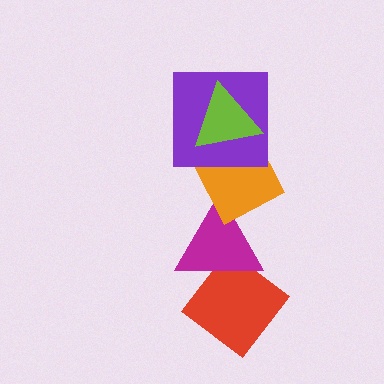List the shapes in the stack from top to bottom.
From top to bottom: the lime triangle, the purple square, the orange diamond, the magenta triangle, the red diamond.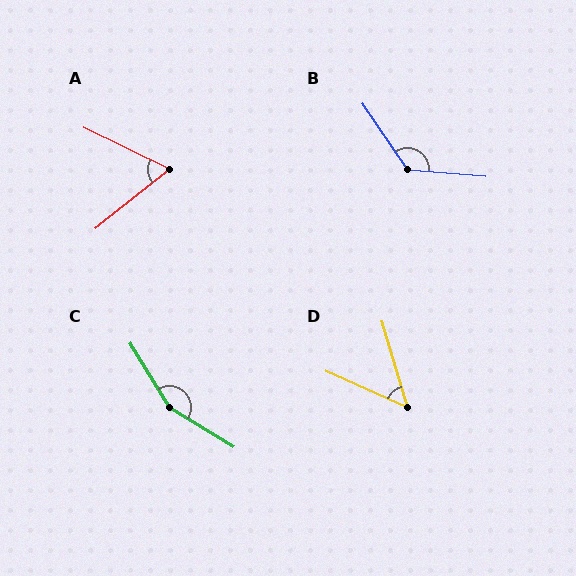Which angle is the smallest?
D, at approximately 50 degrees.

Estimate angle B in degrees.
Approximately 129 degrees.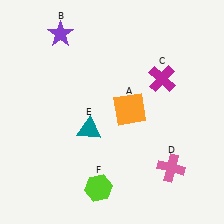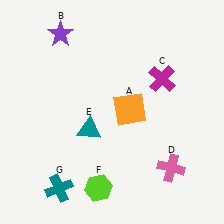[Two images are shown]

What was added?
A teal cross (G) was added in Image 2.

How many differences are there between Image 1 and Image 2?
There is 1 difference between the two images.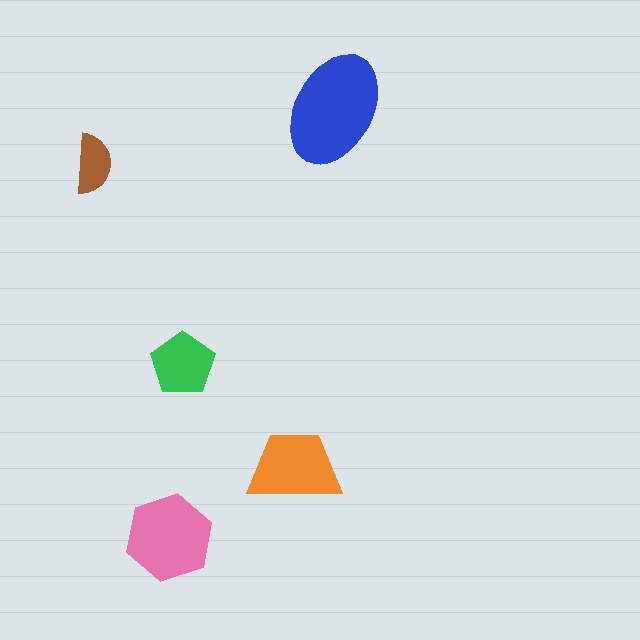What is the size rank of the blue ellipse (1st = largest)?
1st.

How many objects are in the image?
There are 5 objects in the image.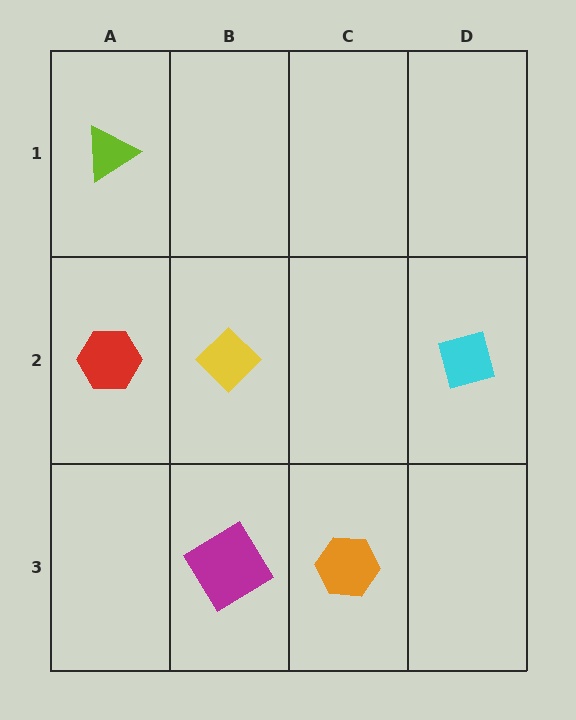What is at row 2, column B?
A yellow diamond.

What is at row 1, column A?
A lime triangle.